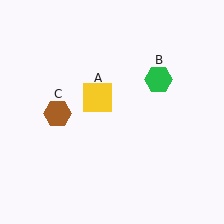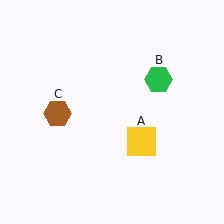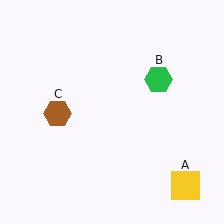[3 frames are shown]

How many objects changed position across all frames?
1 object changed position: yellow square (object A).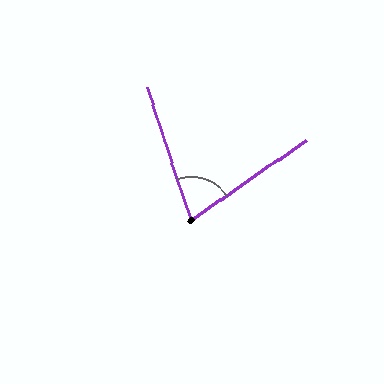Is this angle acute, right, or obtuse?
It is acute.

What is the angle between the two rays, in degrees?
Approximately 74 degrees.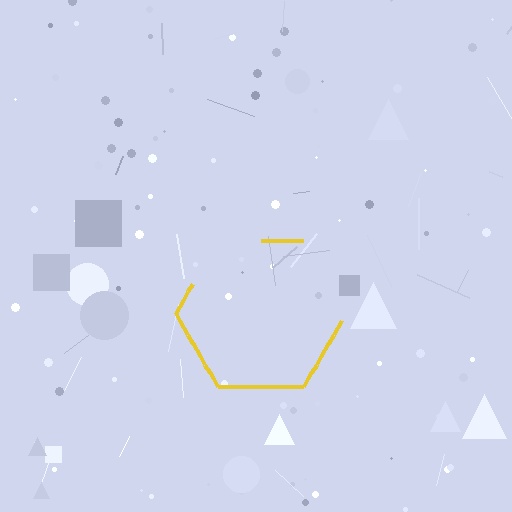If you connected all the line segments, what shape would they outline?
They would outline a hexagon.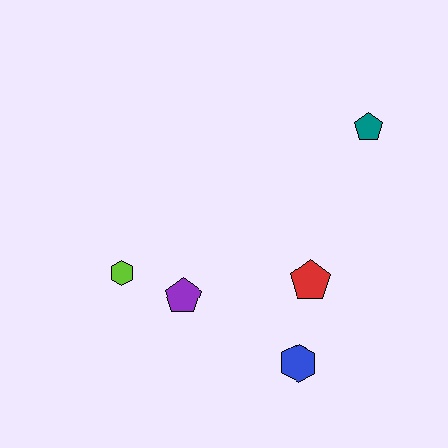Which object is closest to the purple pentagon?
The lime hexagon is closest to the purple pentagon.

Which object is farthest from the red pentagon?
The lime hexagon is farthest from the red pentagon.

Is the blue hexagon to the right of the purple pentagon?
Yes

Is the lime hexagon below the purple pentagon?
No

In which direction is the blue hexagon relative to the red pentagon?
The blue hexagon is below the red pentagon.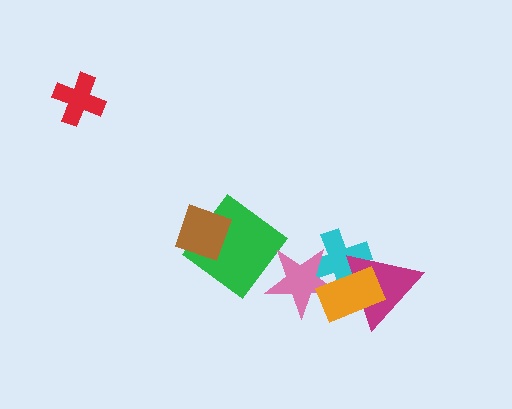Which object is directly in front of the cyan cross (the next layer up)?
The magenta triangle is directly in front of the cyan cross.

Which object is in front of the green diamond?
The brown diamond is in front of the green diamond.